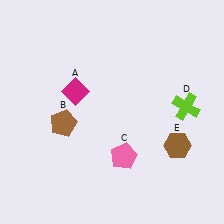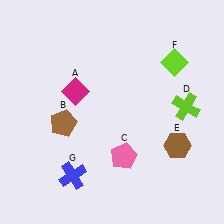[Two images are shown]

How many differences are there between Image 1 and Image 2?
There are 2 differences between the two images.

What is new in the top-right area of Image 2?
A lime diamond (F) was added in the top-right area of Image 2.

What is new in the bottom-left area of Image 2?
A blue cross (G) was added in the bottom-left area of Image 2.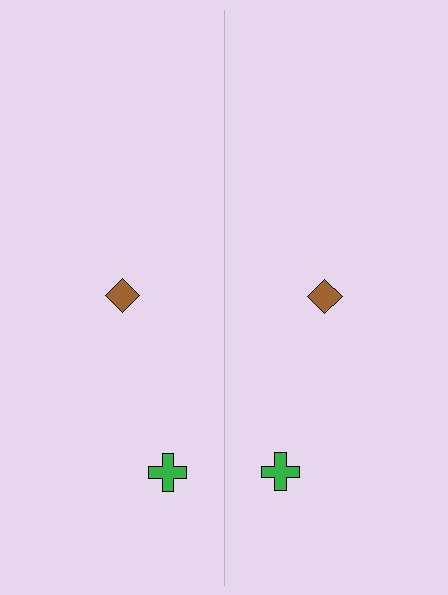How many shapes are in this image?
There are 4 shapes in this image.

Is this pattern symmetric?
Yes, this pattern has bilateral (reflection) symmetry.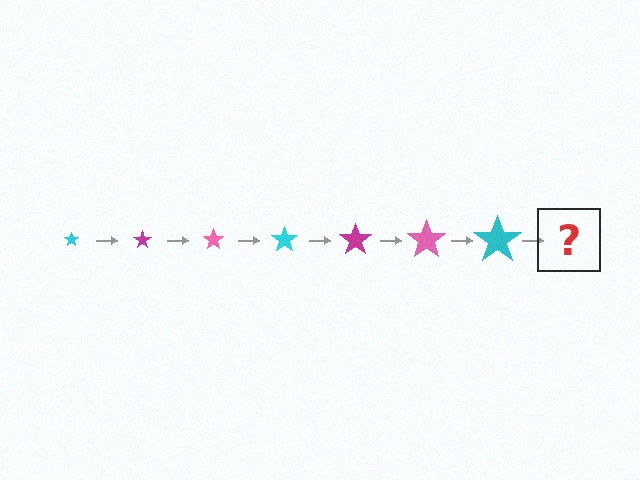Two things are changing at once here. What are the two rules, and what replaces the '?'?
The two rules are that the star grows larger each step and the color cycles through cyan, magenta, and pink. The '?' should be a magenta star, larger than the previous one.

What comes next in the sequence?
The next element should be a magenta star, larger than the previous one.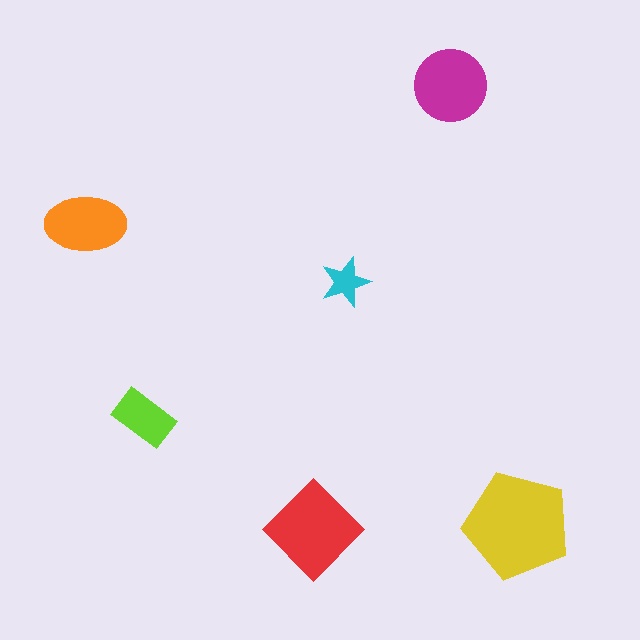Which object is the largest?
The yellow pentagon.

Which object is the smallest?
The cyan star.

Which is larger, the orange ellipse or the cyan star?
The orange ellipse.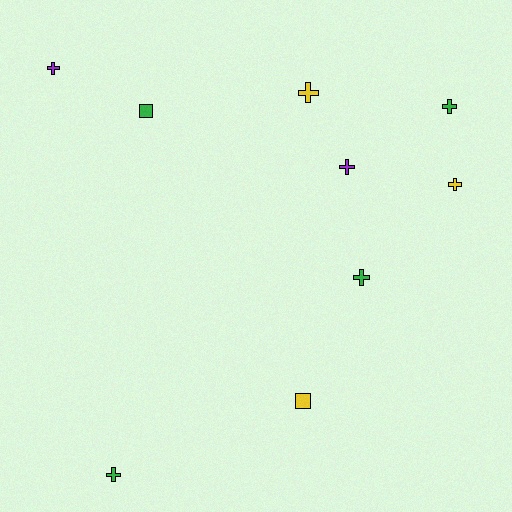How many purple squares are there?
There are no purple squares.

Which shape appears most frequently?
Cross, with 7 objects.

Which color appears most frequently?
Green, with 4 objects.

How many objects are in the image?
There are 9 objects.